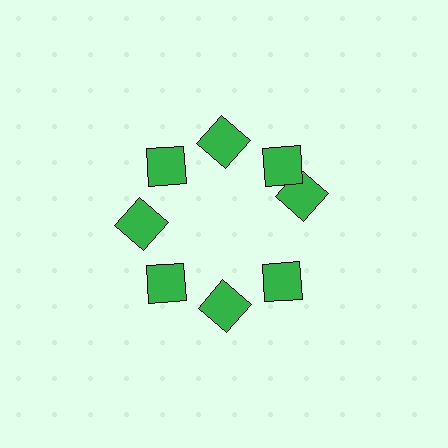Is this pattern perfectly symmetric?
No. The 8 green squares are arranged in a ring, but one element near the 3 o'clock position is rotated out of alignment along the ring, breaking the 8-fold rotational symmetry.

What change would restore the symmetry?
The symmetry would be restored by rotating it back into even spacing with its neighbors so that all 8 squares sit at equal angles and equal distance from the center.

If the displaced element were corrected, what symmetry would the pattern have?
It would have 8-fold rotational symmetry — the pattern would map onto itself every 45 degrees.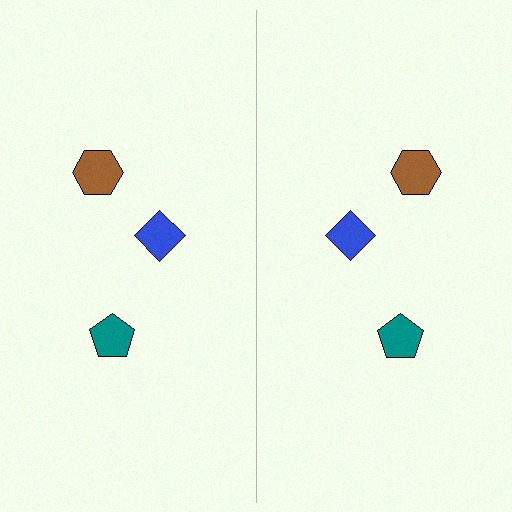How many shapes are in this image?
There are 6 shapes in this image.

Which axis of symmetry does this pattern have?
The pattern has a vertical axis of symmetry running through the center of the image.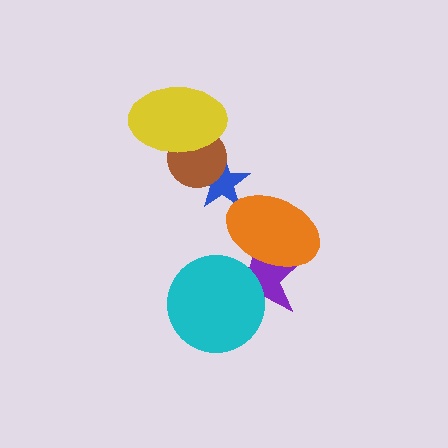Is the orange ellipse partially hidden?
No, no other shape covers it.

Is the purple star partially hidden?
Yes, it is partially covered by another shape.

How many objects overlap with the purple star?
2 objects overlap with the purple star.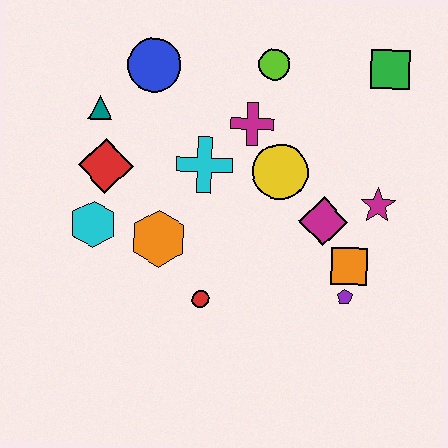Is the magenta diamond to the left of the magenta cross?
No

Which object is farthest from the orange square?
The teal triangle is farthest from the orange square.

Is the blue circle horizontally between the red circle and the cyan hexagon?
Yes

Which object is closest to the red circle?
The orange hexagon is closest to the red circle.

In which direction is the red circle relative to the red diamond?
The red circle is below the red diamond.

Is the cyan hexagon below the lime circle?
Yes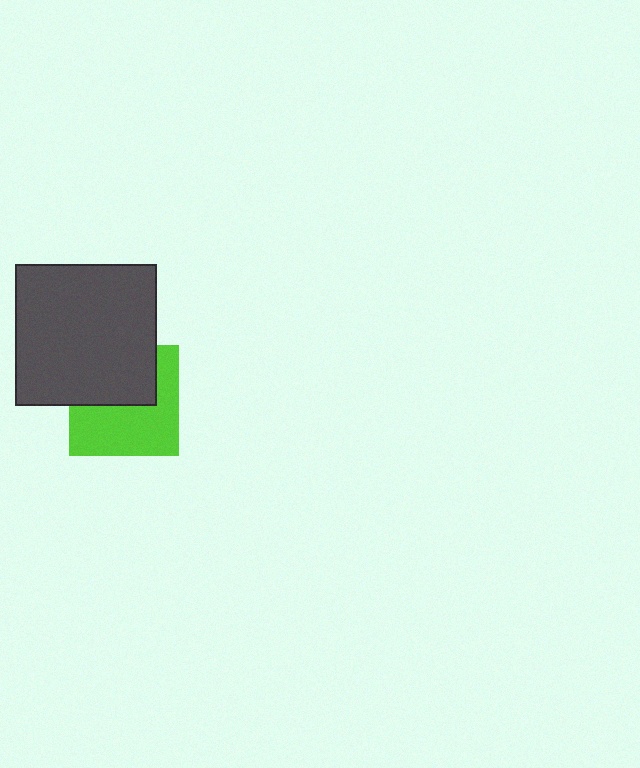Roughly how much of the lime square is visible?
About half of it is visible (roughly 56%).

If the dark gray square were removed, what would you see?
You would see the complete lime square.